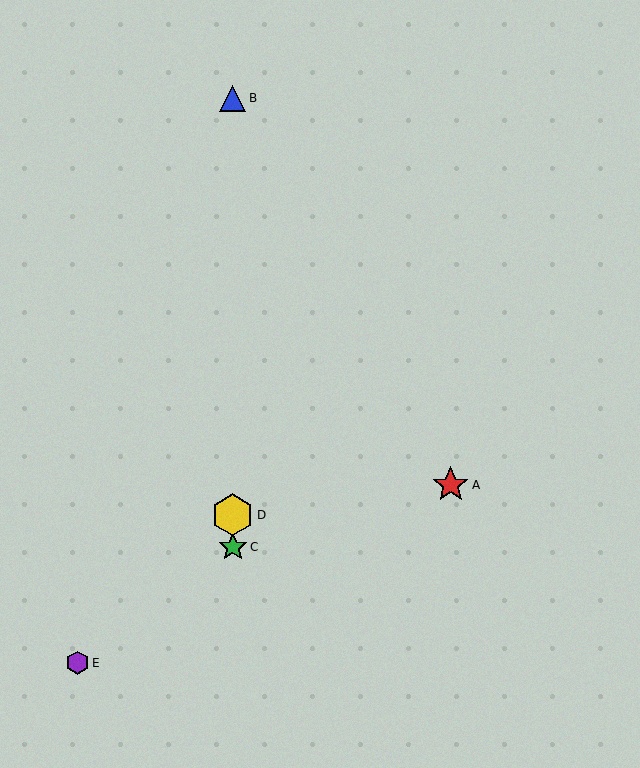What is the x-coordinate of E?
Object E is at x≈77.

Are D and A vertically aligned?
No, D is at x≈233 and A is at x≈451.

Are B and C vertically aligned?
Yes, both are at x≈233.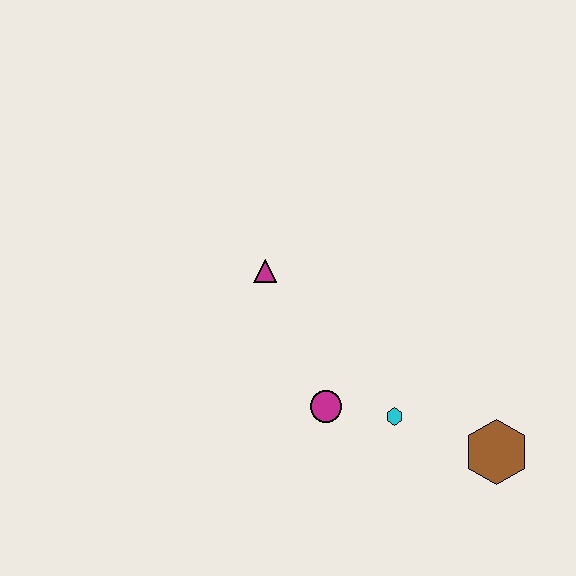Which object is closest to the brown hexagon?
The cyan hexagon is closest to the brown hexagon.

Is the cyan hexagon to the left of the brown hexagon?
Yes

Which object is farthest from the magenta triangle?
The brown hexagon is farthest from the magenta triangle.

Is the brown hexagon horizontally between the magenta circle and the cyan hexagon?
No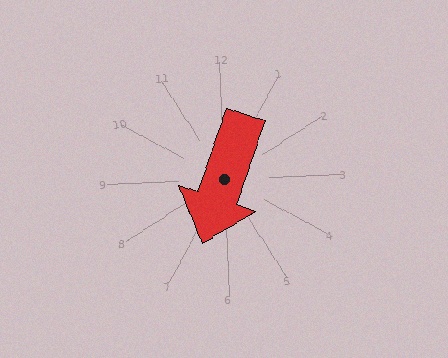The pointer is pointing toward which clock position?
Roughly 7 o'clock.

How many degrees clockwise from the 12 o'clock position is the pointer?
Approximately 201 degrees.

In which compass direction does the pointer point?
South.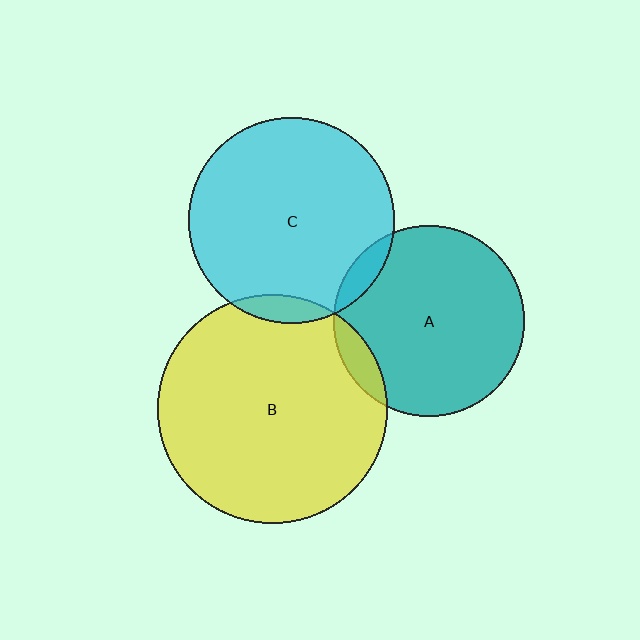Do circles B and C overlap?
Yes.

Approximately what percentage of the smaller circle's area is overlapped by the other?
Approximately 5%.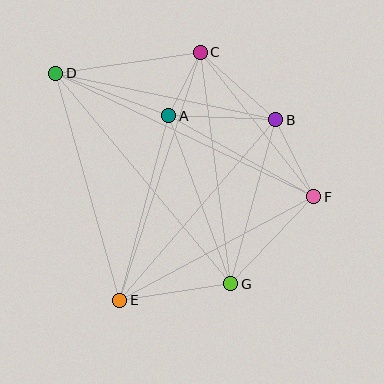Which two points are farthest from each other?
Points D and F are farthest from each other.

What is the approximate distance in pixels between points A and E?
The distance between A and E is approximately 191 pixels.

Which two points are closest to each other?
Points A and C are closest to each other.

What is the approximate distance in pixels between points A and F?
The distance between A and F is approximately 166 pixels.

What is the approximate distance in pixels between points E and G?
The distance between E and G is approximately 112 pixels.